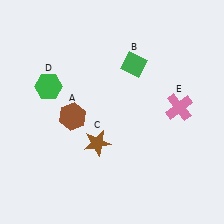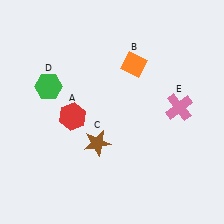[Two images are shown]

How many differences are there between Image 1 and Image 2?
There are 2 differences between the two images.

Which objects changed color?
A changed from brown to red. B changed from green to orange.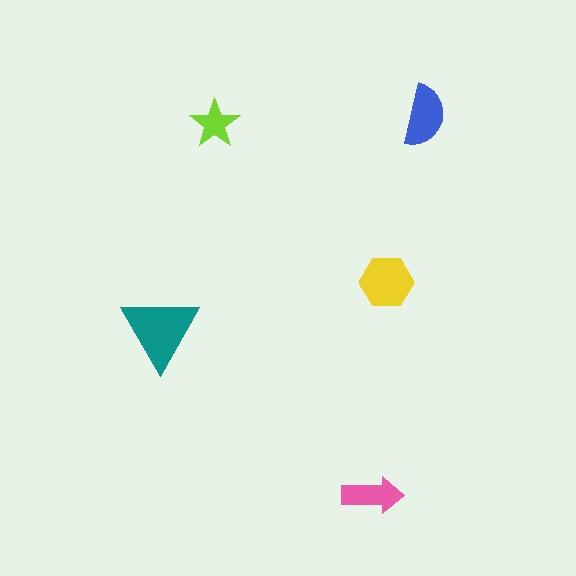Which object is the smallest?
The lime star.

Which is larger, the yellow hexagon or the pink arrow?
The yellow hexagon.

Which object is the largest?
The teal triangle.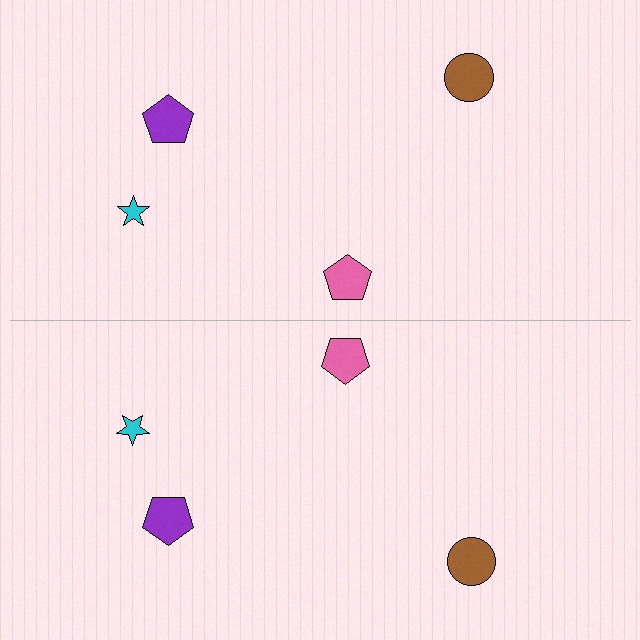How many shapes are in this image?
There are 8 shapes in this image.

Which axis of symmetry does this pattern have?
The pattern has a horizontal axis of symmetry running through the center of the image.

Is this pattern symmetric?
Yes, this pattern has bilateral (reflection) symmetry.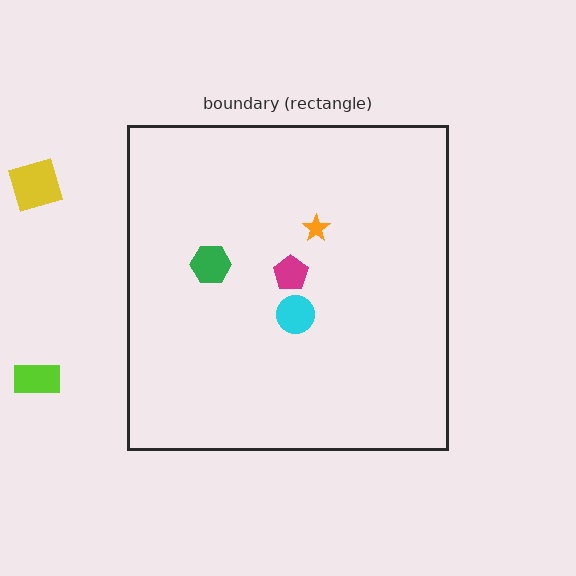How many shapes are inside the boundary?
4 inside, 2 outside.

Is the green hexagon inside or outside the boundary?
Inside.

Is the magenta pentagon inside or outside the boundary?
Inside.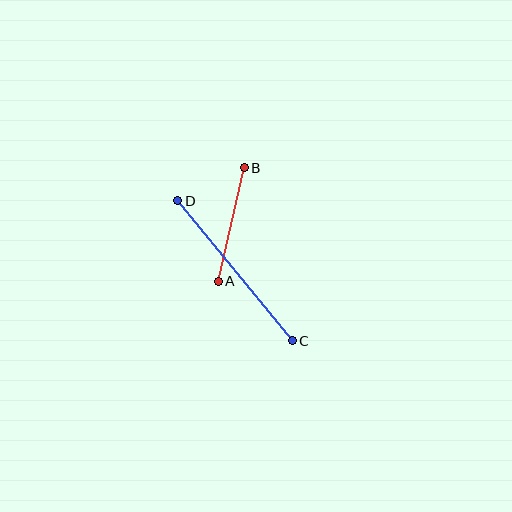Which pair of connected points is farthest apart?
Points C and D are farthest apart.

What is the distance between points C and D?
The distance is approximately 181 pixels.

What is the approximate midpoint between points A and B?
The midpoint is at approximately (231, 225) pixels.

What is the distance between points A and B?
The distance is approximately 116 pixels.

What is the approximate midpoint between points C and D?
The midpoint is at approximately (235, 271) pixels.